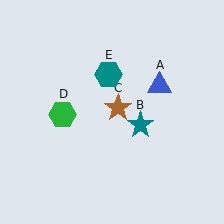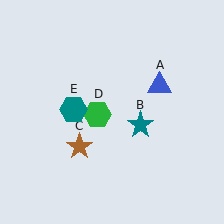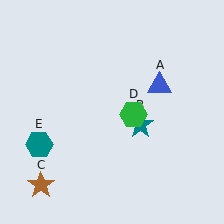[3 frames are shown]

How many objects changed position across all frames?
3 objects changed position: brown star (object C), green hexagon (object D), teal hexagon (object E).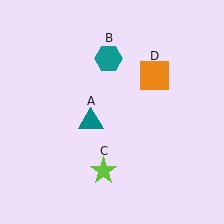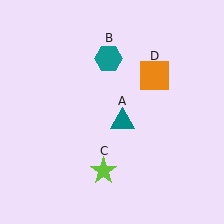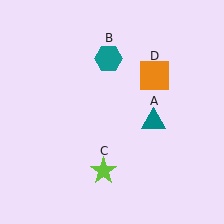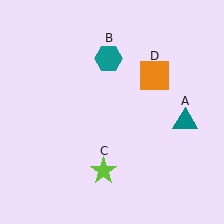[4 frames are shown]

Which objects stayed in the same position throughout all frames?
Teal hexagon (object B) and lime star (object C) and orange square (object D) remained stationary.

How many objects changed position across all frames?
1 object changed position: teal triangle (object A).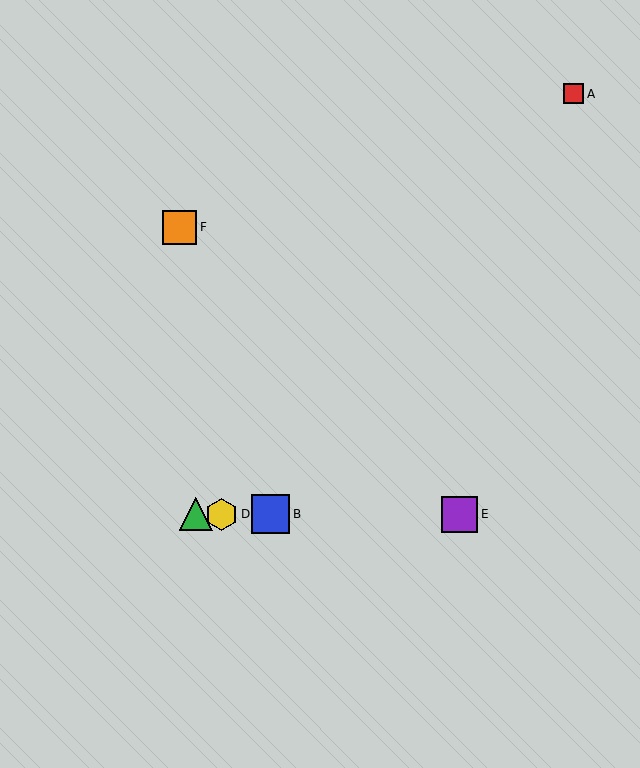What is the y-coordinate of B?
Object B is at y≈514.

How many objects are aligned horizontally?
4 objects (B, C, D, E) are aligned horizontally.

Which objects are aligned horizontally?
Objects B, C, D, E are aligned horizontally.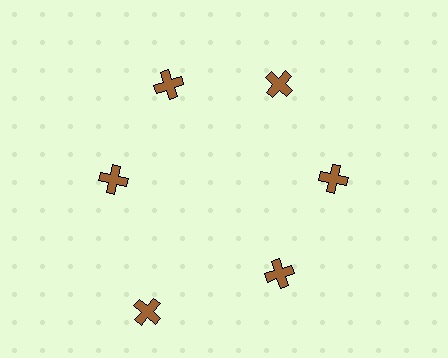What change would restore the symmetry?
The symmetry would be restored by moving it inward, back onto the ring so that all 6 crosses sit at equal angles and equal distance from the center.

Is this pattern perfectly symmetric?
No. The 6 brown crosses are arranged in a ring, but one element near the 7 o'clock position is pushed outward from the center, breaking the 6-fold rotational symmetry.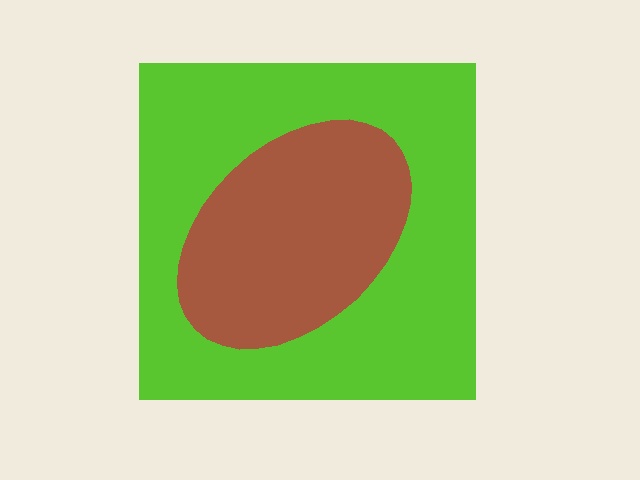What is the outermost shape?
The lime square.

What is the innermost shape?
The brown ellipse.